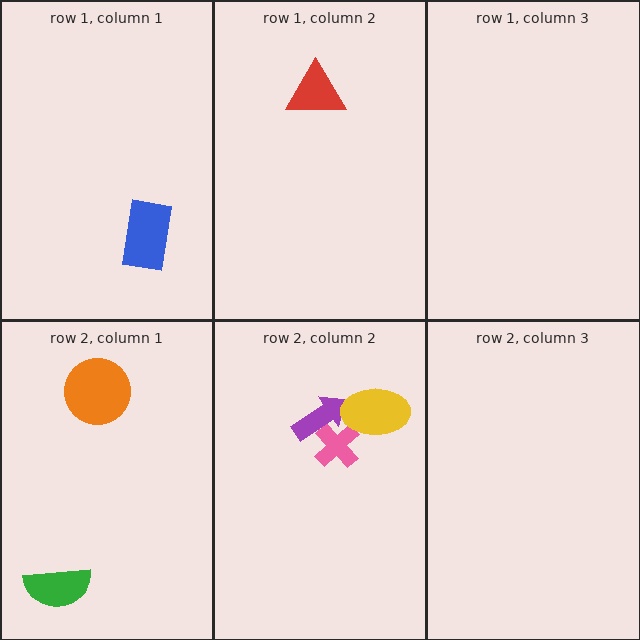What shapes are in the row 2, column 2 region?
The pink cross, the purple arrow, the yellow ellipse.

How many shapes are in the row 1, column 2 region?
1.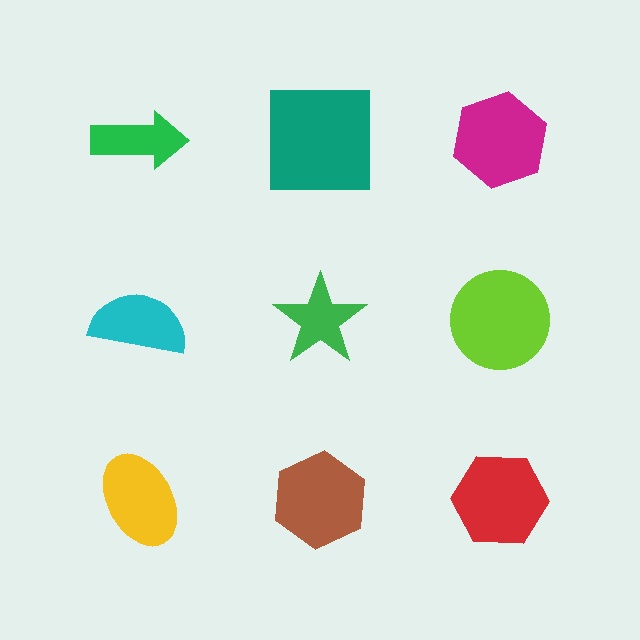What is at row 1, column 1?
A green arrow.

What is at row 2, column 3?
A lime circle.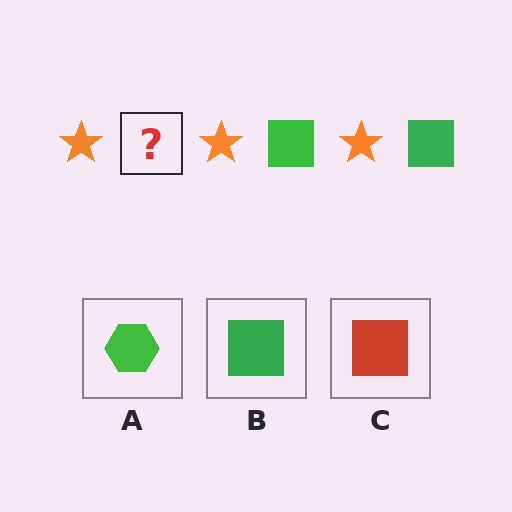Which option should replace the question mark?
Option B.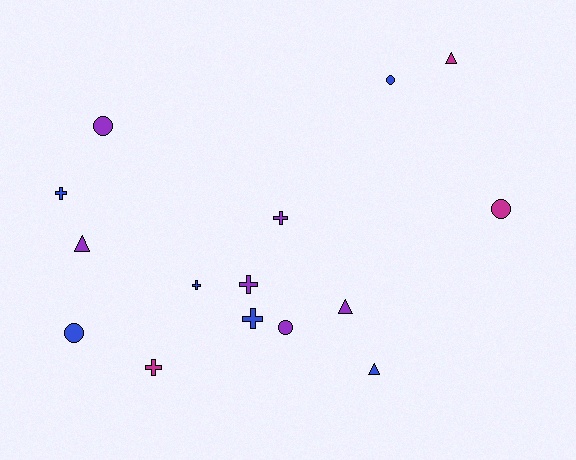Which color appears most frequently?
Blue, with 6 objects.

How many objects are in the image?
There are 15 objects.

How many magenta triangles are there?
There is 1 magenta triangle.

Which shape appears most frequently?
Cross, with 6 objects.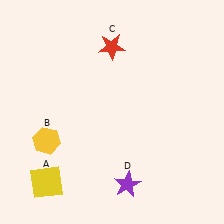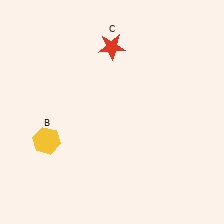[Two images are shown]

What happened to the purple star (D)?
The purple star (D) was removed in Image 2. It was in the bottom-right area of Image 1.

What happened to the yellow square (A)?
The yellow square (A) was removed in Image 2. It was in the bottom-left area of Image 1.